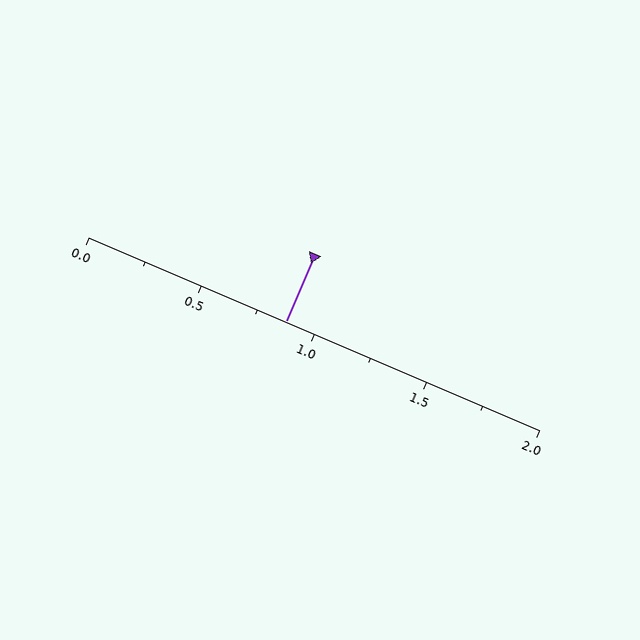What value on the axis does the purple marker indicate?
The marker indicates approximately 0.88.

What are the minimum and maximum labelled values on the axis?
The axis runs from 0.0 to 2.0.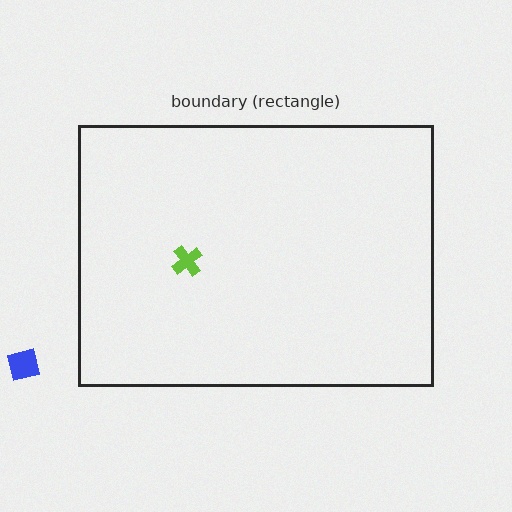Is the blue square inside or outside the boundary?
Outside.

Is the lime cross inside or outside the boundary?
Inside.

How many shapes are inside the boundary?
1 inside, 1 outside.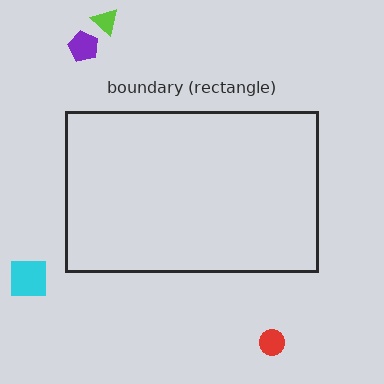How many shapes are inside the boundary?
0 inside, 4 outside.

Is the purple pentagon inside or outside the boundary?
Outside.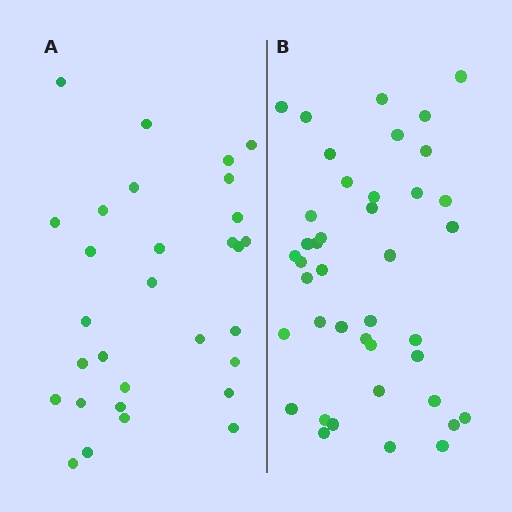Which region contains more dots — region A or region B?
Region B (the right region) has more dots.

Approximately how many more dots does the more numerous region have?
Region B has roughly 12 or so more dots than region A.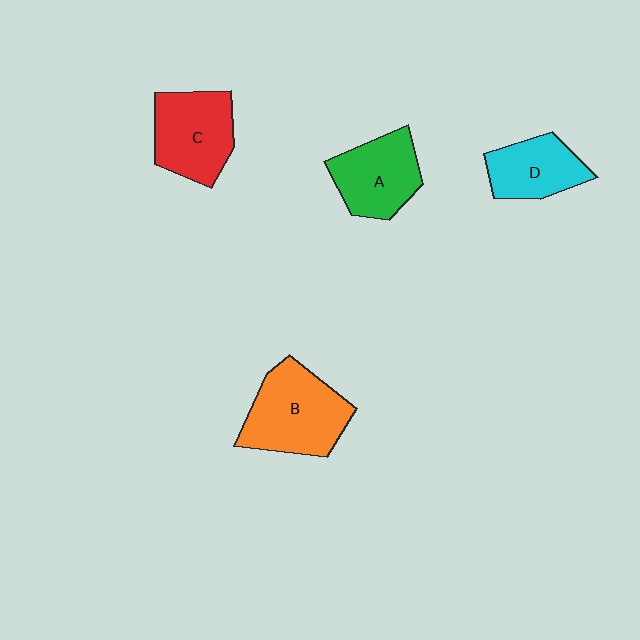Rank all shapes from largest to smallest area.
From largest to smallest: B (orange), C (red), A (green), D (cyan).